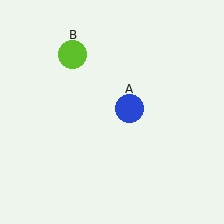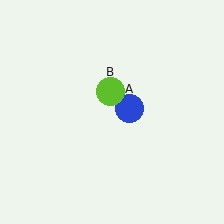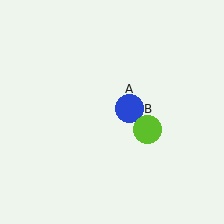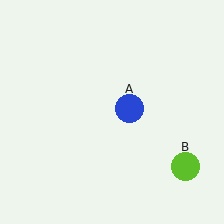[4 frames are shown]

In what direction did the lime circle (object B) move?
The lime circle (object B) moved down and to the right.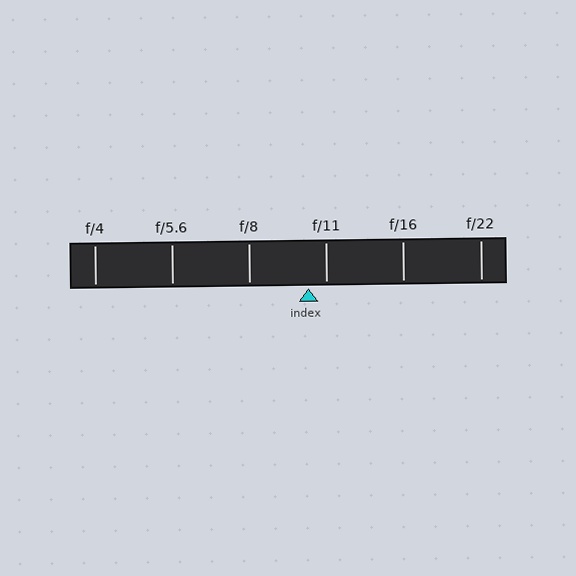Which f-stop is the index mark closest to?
The index mark is closest to f/11.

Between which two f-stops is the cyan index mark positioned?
The index mark is between f/8 and f/11.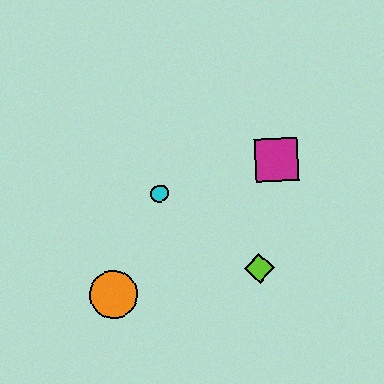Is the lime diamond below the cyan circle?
Yes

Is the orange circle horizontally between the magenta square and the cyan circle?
No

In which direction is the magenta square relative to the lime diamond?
The magenta square is above the lime diamond.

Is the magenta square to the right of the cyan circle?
Yes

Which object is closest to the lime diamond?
The magenta square is closest to the lime diamond.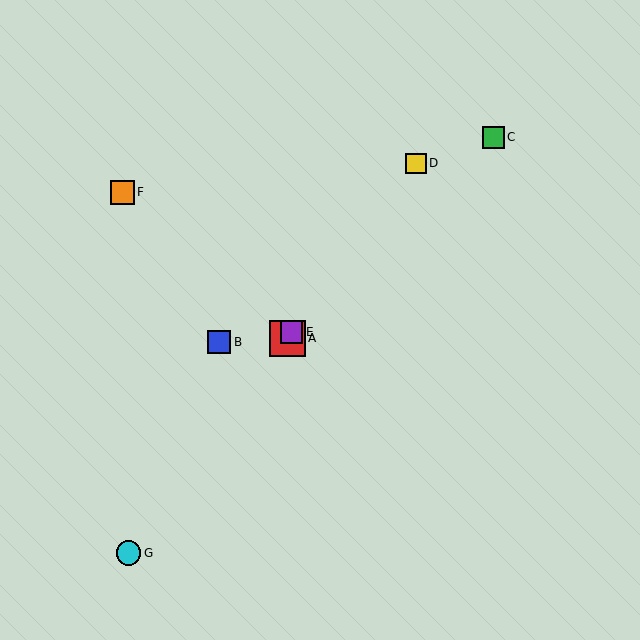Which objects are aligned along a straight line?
Objects A, D, E, G are aligned along a straight line.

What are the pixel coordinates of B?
Object B is at (219, 342).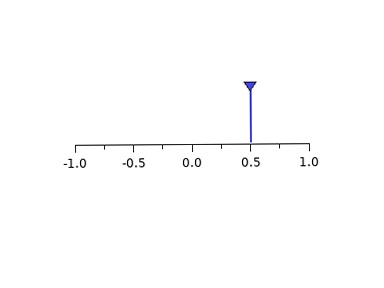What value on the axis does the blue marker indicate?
The marker indicates approximately 0.5.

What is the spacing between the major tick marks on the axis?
The major ticks are spaced 0.5 apart.